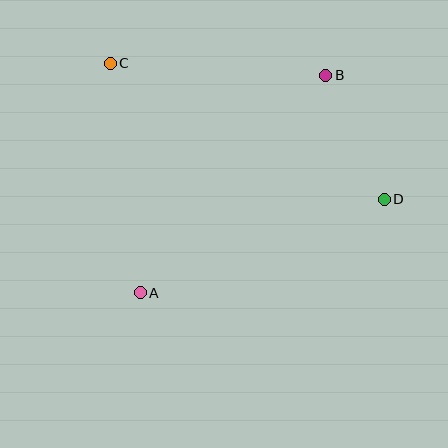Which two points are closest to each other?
Points B and D are closest to each other.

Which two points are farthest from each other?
Points C and D are farthest from each other.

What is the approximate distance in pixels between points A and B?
The distance between A and B is approximately 286 pixels.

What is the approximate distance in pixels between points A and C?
The distance between A and C is approximately 232 pixels.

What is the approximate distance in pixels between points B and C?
The distance between B and C is approximately 216 pixels.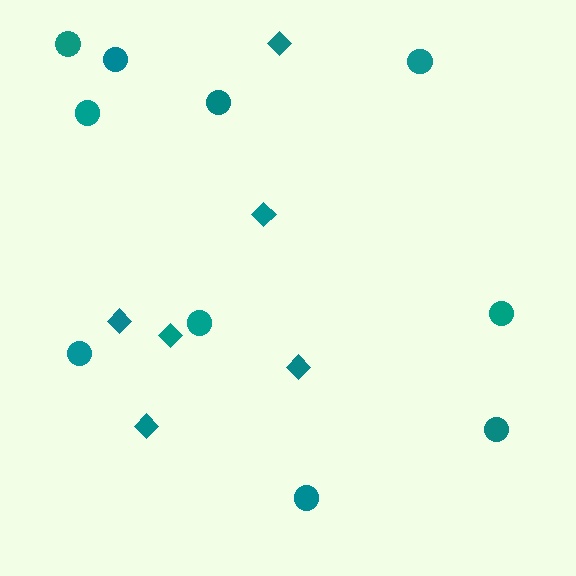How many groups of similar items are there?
There are 2 groups: one group of diamonds (6) and one group of circles (10).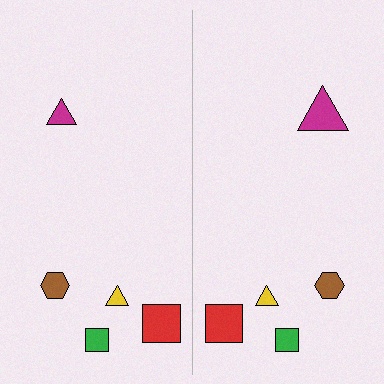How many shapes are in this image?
There are 10 shapes in this image.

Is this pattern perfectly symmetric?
No, the pattern is not perfectly symmetric. The magenta triangle on the right side has a different size than its mirror counterpart.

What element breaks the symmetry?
The magenta triangle on the right side has a different size than its mirror counterpart.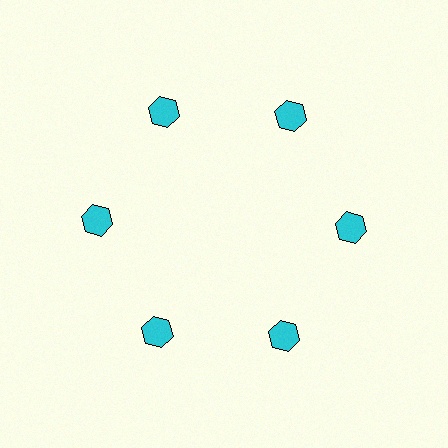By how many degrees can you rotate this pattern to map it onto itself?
The pattern maps onto itself every 60 degrees of rotation.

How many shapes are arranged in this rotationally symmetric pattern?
There are 6 shapes, arranged in 6 groups of 1.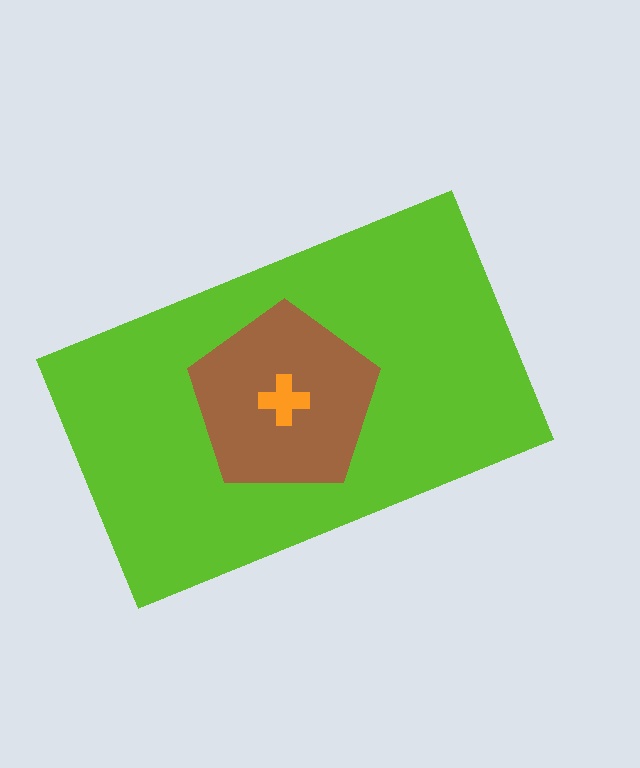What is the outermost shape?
The lime rectangle.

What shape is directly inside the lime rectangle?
The brown pentagon.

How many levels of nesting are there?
3.